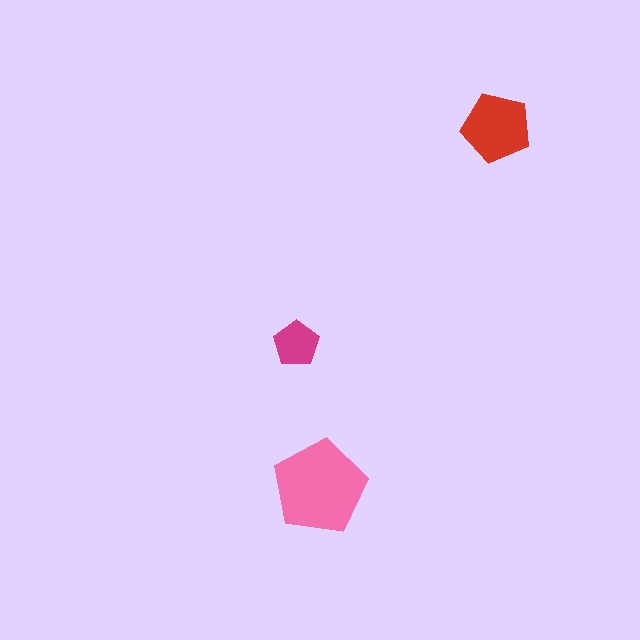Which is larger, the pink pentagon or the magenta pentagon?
The pink one.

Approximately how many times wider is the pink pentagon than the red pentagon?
About 1.5 times wider.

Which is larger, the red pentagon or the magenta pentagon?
The red one.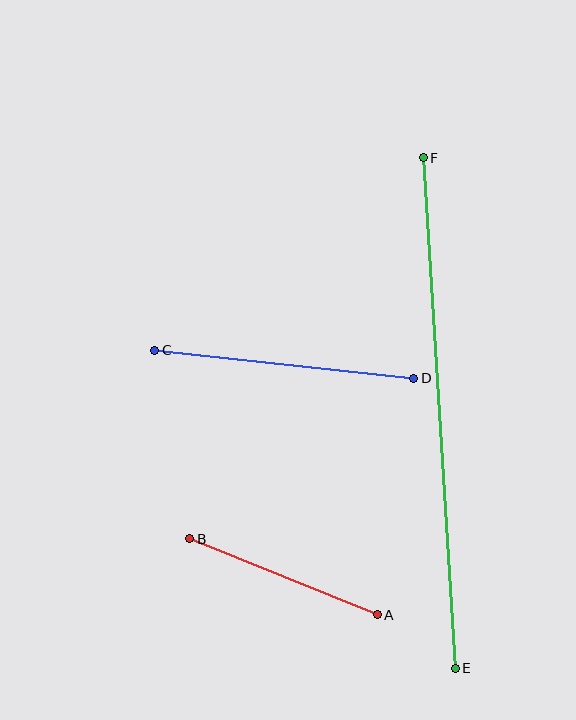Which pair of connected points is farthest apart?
Points E and F are farthest apart.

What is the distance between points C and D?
The distance is approximately 261 pixels.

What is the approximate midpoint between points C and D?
The midpoint is at approximately (284, 364) pixels.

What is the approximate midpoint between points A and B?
The midpoint is at approximately (283, 577) pixels.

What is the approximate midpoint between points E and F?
The midpoint is at approximately (439, 413) pixels.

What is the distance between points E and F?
The distance is approximately 512 pixels.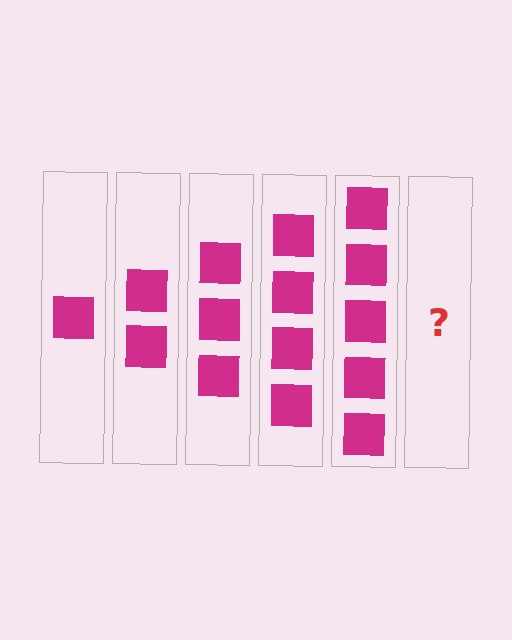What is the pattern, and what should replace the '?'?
The pattern is that each step adds one more square. The '?' should be 6 squares.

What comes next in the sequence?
The next element should be 6 squares.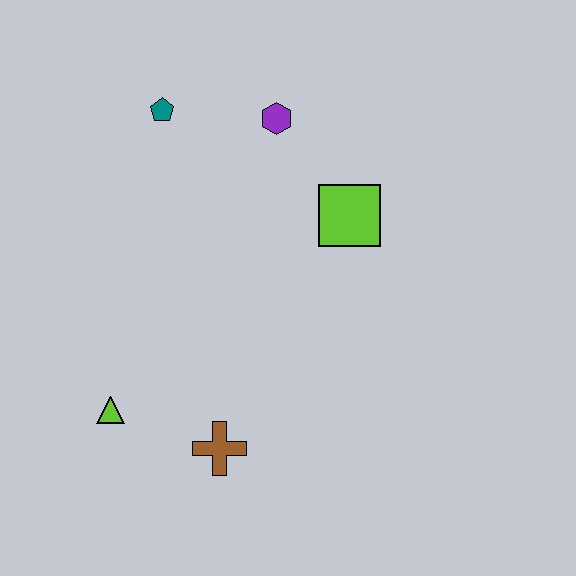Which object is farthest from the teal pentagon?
The brown cross is farthest from the teal pentagon.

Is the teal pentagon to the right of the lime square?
No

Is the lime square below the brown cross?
No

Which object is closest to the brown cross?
The lime triangle is closest to the brown cross.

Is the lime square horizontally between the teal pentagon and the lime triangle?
No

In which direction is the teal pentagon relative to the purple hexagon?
The teal pentagon is to the left of the purple hexagon.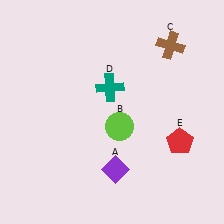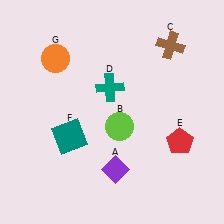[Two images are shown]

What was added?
A teal square (F), an orange circle (G) were added in Image 2.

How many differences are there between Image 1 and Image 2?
There are 2 differences between the two images.